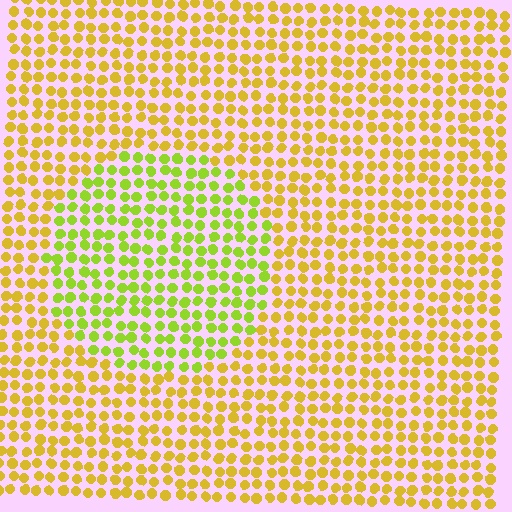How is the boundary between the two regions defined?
The boundary is defined purely by a slight shift in hue (about 36 degrees). Spacing, size, and orientation are identical on both sides.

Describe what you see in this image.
The image is filled with small yellow elements in a uniform arrangement. A circle-shaped region is visible where the elements are tinted to a slightly different hue, forming a subtle color boundary.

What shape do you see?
I see a circle.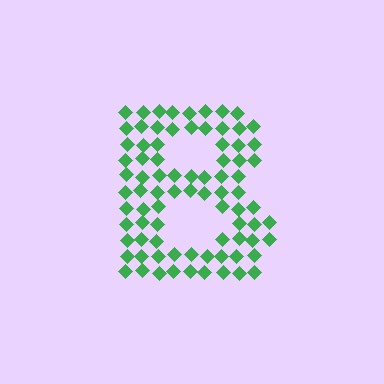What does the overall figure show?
The overall figure shows the letter B.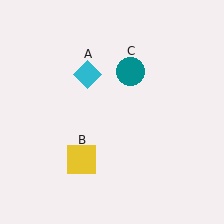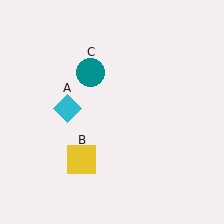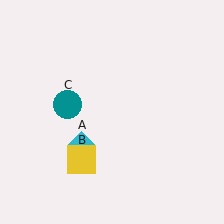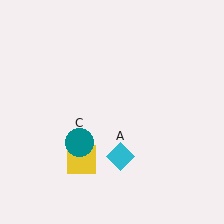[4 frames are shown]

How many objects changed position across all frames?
2 objects changed position: cyan diamond (object A), teal circle (object C).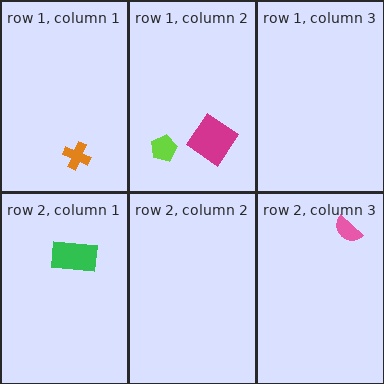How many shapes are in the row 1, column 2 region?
2.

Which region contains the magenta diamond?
The row 1, column 2 region.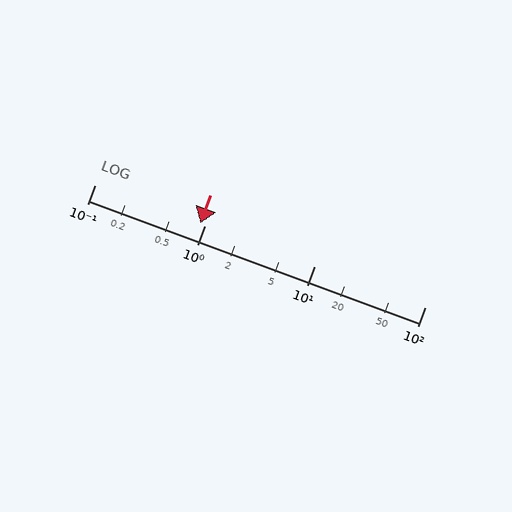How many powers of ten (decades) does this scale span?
The scale spans 3 decades, from 0.1 to 100.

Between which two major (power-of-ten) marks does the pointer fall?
The pointer is between 0.1 and 1.